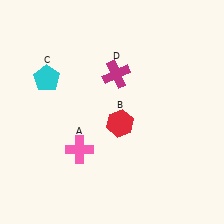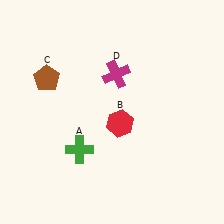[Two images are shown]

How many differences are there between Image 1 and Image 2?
There are 2 differences between the two images.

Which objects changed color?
A changed from pink to green. C changed from cyan to brown.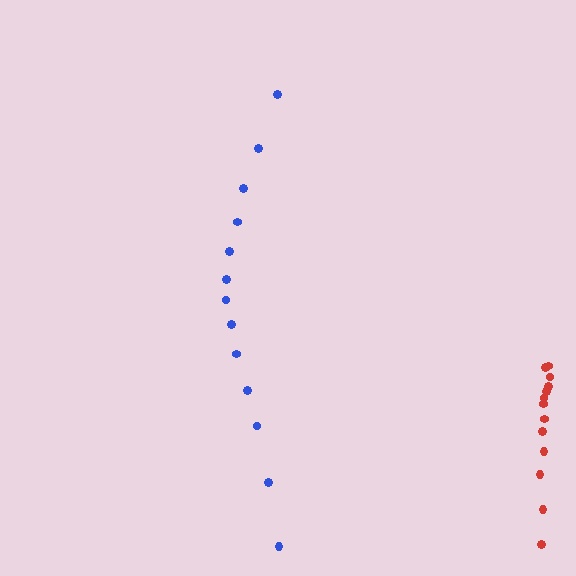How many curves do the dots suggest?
There are 2 distinct paths.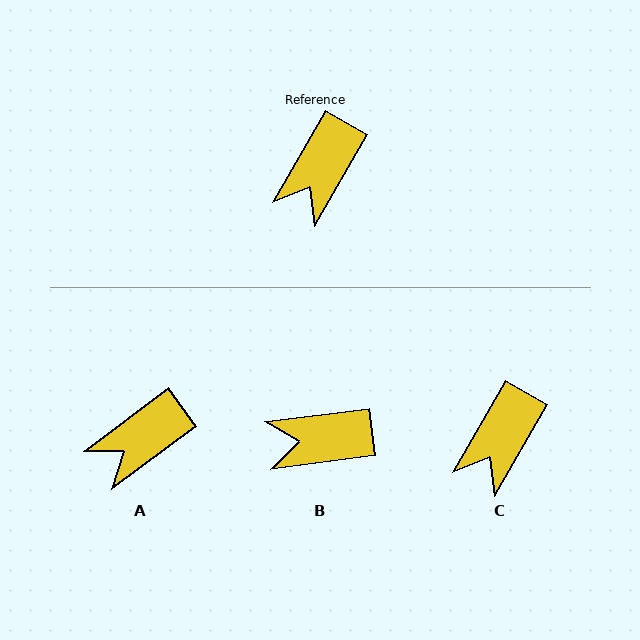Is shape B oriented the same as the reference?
No, it is off by about 53 degrees.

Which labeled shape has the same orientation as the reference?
C.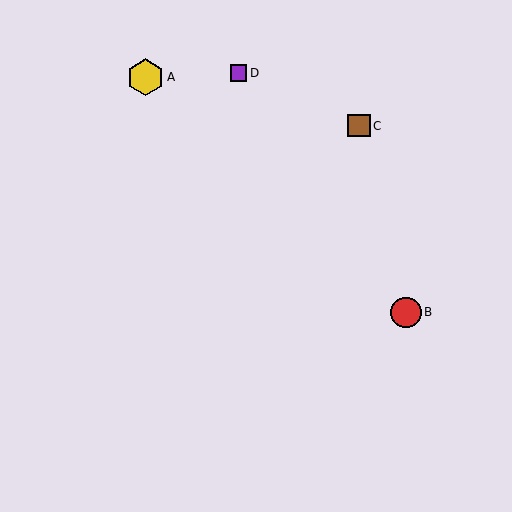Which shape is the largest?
The yellow hexagon (labeled A) is the largest.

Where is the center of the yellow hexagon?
The center of the yellow hexagon is at (145, 77).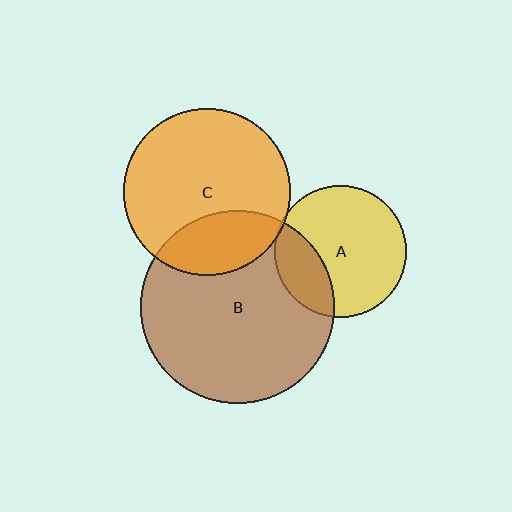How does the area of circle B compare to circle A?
Approximately 2.1 times.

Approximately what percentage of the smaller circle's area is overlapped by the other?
Approximately 5%.